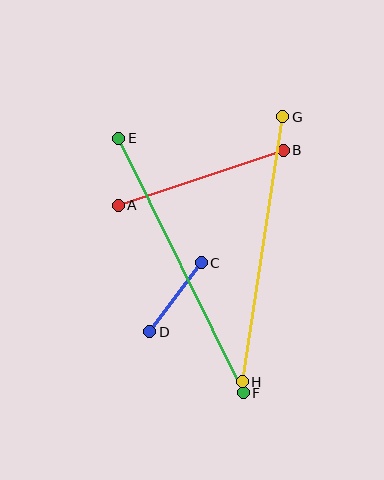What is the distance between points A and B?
The distance is approximately 174 pixels.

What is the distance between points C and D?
The distance is approximately 86 pixels.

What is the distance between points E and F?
The distance is approximately 283 pixels.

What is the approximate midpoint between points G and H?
The midpoint is at approximately (263, 249) pixels.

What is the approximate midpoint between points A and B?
The midpoint is at approximately (201, 178) pixels.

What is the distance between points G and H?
The distance is approximately 268 pixels.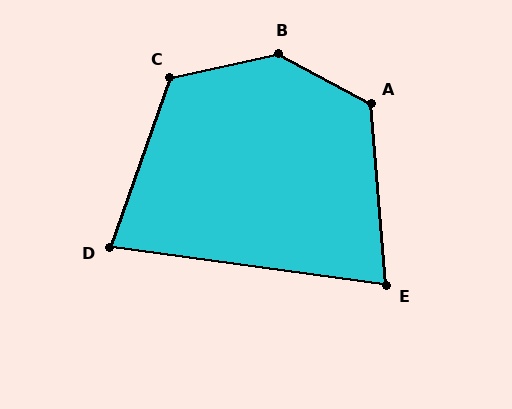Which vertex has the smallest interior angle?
E, at approximately 78 degrees.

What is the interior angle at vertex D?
Approximately 78 degrees (acute).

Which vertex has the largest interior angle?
B, at approximately 138 degrees.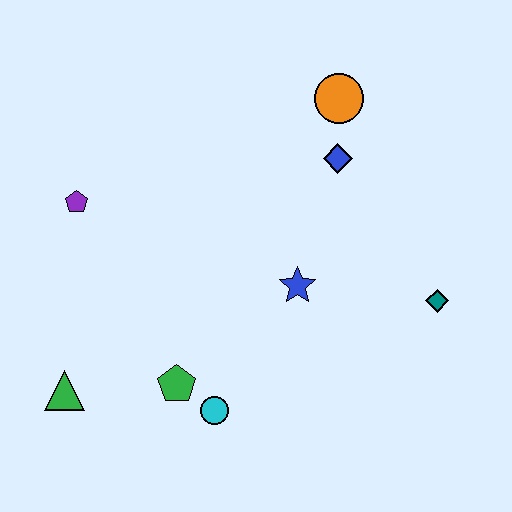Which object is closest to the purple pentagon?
The green triangle is closest to the purple pentagon.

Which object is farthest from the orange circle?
The green triangle is farthest from the orange circle.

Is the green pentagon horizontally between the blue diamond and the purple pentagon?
Yes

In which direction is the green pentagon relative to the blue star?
The green pentagon is to the left of the blue star.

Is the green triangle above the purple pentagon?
No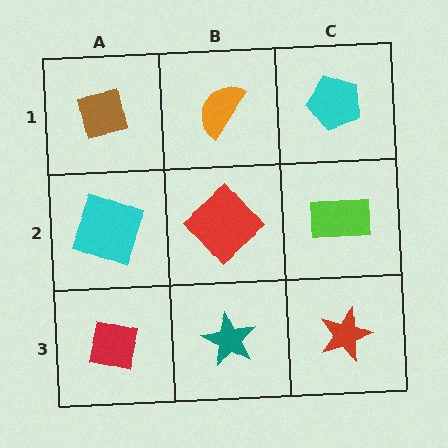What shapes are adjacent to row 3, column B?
A red diamond (row 2, column B), a red square (row 3, column A), a red star (row 3, column C).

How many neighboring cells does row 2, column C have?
3.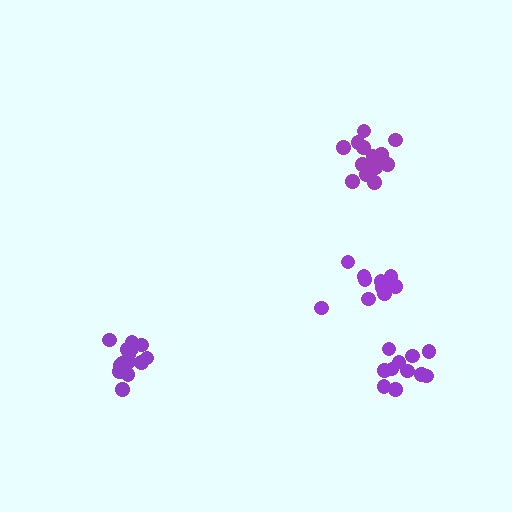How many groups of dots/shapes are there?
There are 4 groups.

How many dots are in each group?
Group 1: 10 dots, Group 2: 15 dots, Group 3: 13 dots, Group 4: 11 dots (49 total).